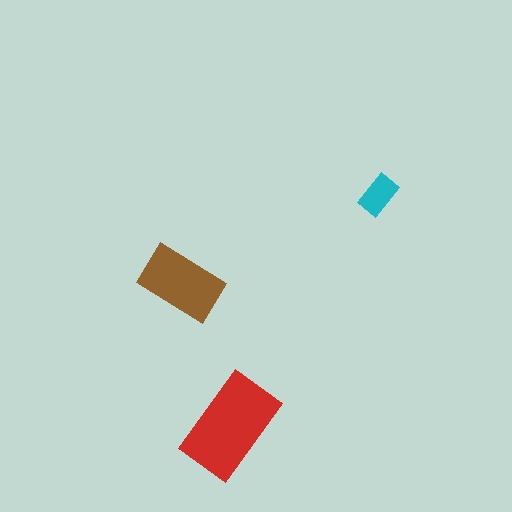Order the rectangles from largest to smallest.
the red one, the brown one, the cyan one.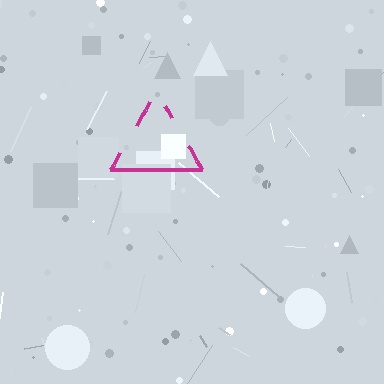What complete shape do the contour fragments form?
The contour fragments form a triangle.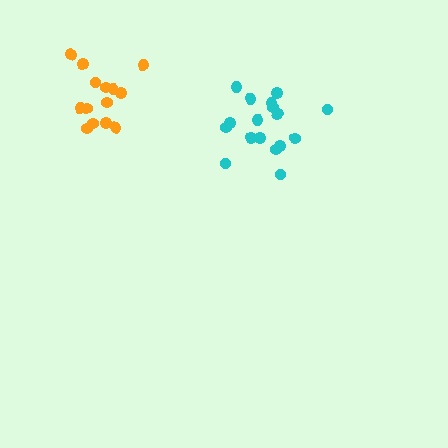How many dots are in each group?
Group 1: 14 dots, Group 2: 17 dots (31 total).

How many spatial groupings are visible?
There are 2 spatial groupings.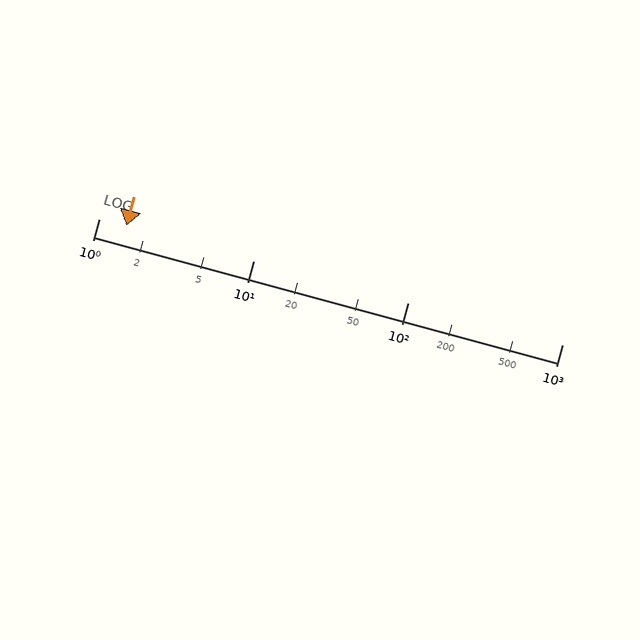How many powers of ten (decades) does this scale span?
The scale spans 3 decades, from 1 to 1000.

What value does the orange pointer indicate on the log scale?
The pointer indicates approximately 1.5.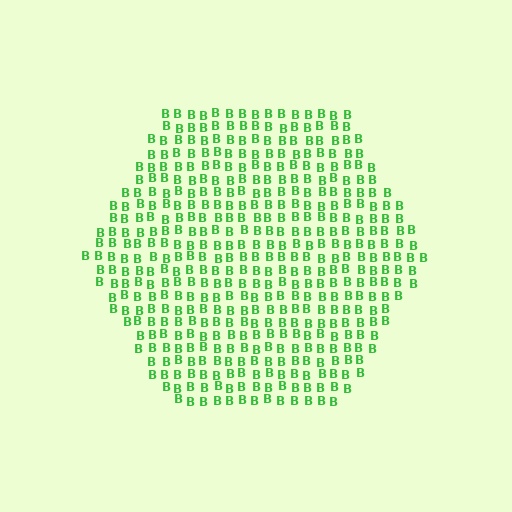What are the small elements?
The small elements are letter B's.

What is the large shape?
The large shape is a hexagon.